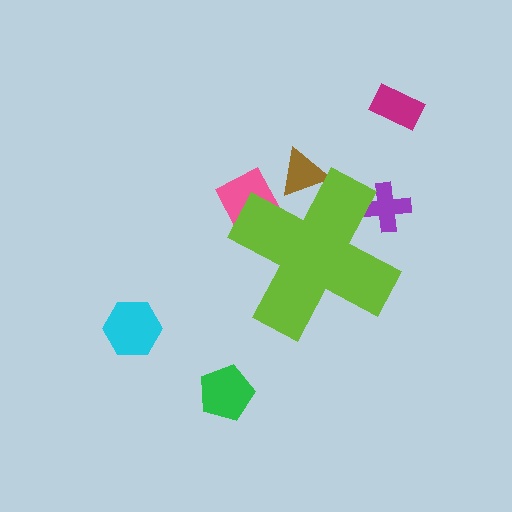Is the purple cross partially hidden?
Yes, the purple cross is partially hidden behind the lime cross.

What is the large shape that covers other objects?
A lime cross.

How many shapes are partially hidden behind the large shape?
3 shapes are partially hidden.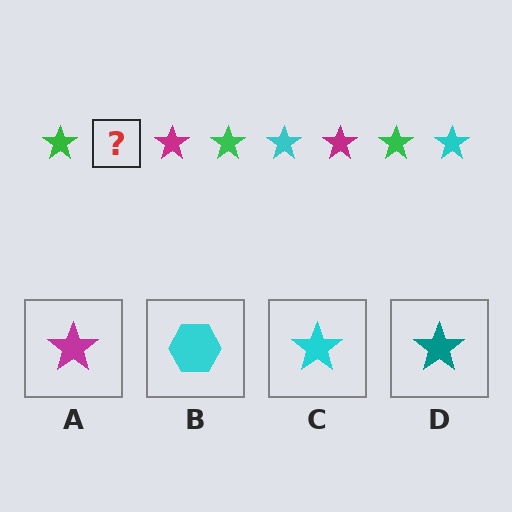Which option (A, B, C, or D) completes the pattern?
C.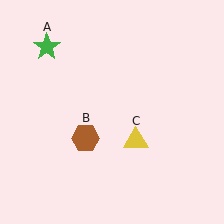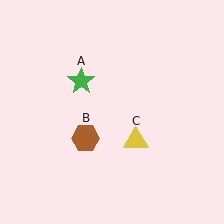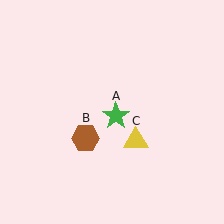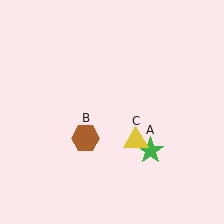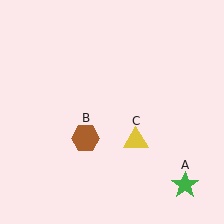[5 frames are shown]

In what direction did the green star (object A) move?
The green star (object A) moved down and to the right.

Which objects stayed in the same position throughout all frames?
Brown hexagon (object B) and yellow triangle (object C) remained stationary.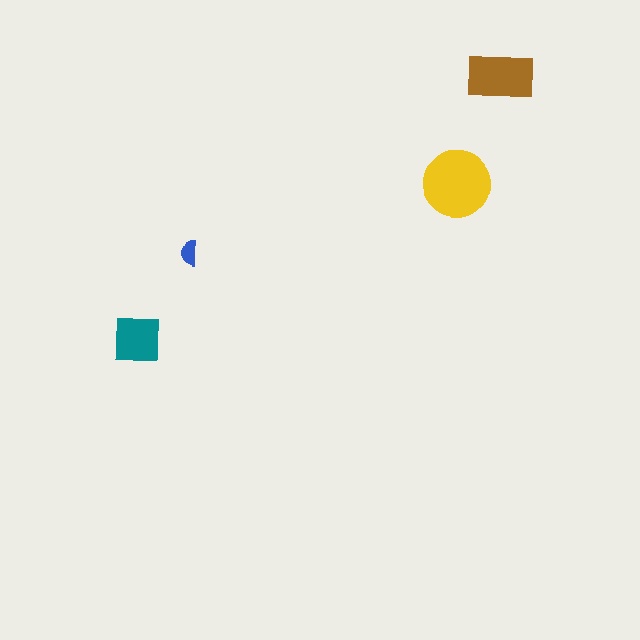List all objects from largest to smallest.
The yellow circle, the brown rectangle, the teal square, the blue semicircle.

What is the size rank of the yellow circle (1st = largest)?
1st.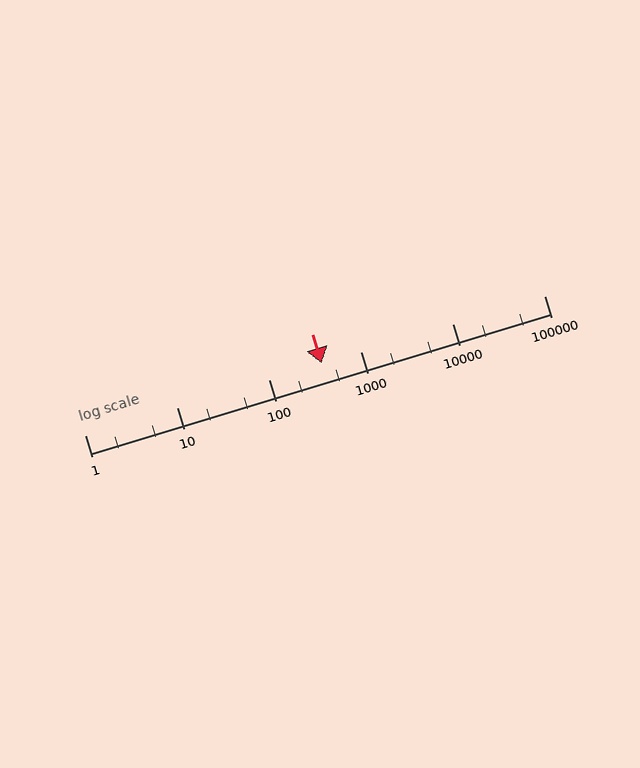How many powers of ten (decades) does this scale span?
The scale spans 5 decades, from 1 to 100000.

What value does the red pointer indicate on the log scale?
The pointer indicates approximately 380.